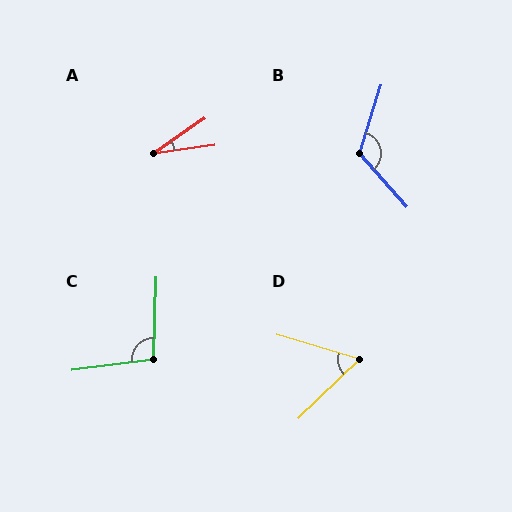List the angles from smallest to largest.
A (26°), D (60°), C (99°), B (122°).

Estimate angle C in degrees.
Approximately 99 degrees.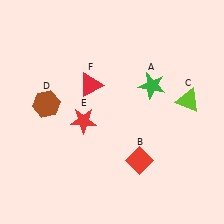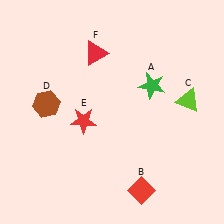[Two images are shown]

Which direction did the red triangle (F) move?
The red triangle (F) moved up.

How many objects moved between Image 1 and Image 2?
2 objects moved between the two images.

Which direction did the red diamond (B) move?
The red diamond (B) moved down.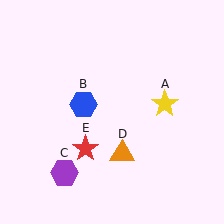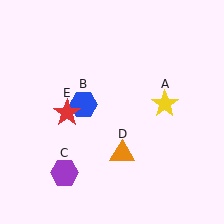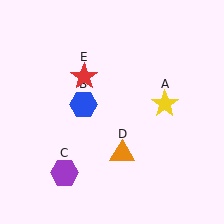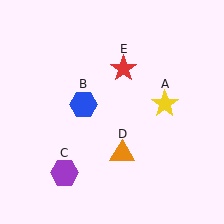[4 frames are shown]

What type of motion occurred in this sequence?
The red star (object E) rotated clockwise around the center of the scene.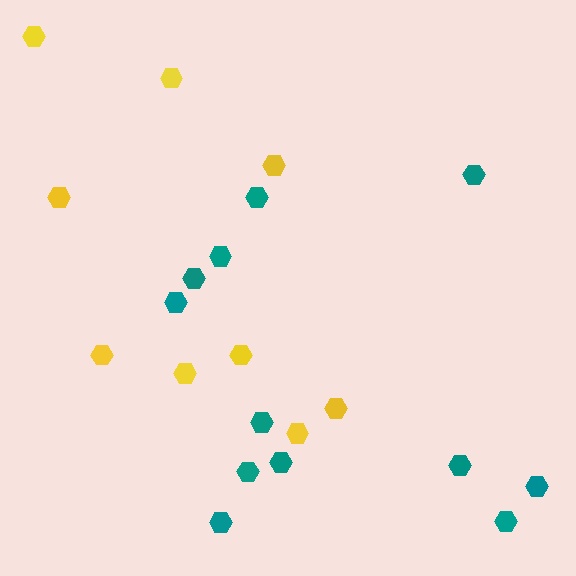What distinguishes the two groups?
There are 2 groups: one group of yellow hexagons (9) and one group of teal hexagons (12).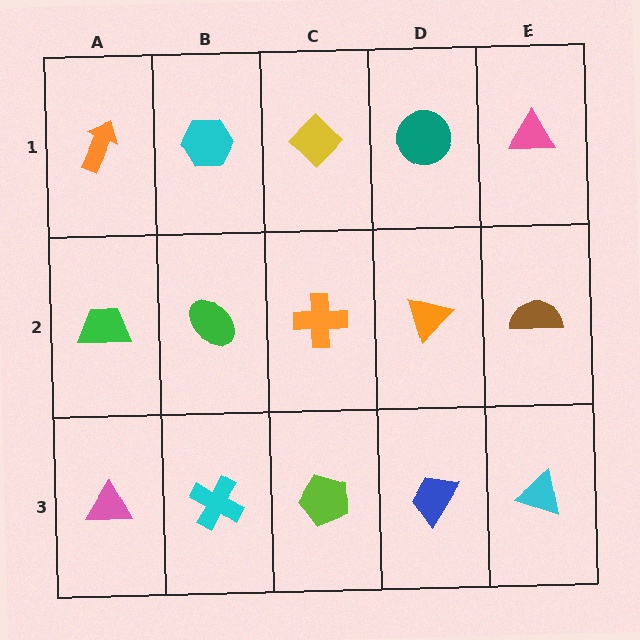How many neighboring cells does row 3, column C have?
3.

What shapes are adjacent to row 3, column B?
A green ellipse (row 2, column B), a pink triangle (row 3, column A), a lime pentagon (row 3, column C).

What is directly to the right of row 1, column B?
A yellow diamond.